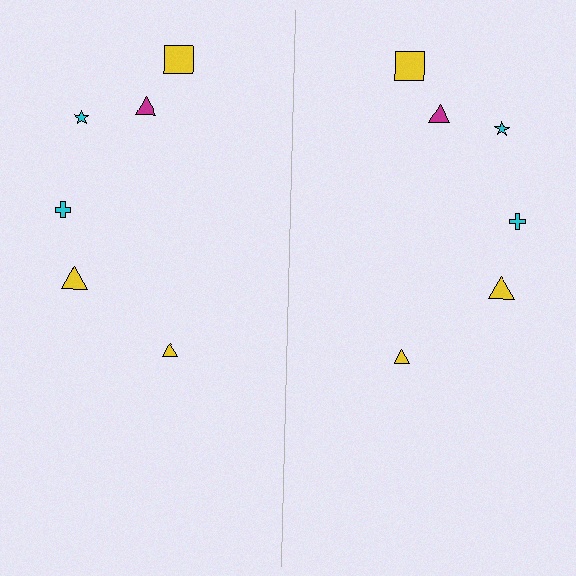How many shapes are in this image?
There are 12 shapes in this image.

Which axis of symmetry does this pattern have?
The pattern has a vertical axis of symmetry running through the center of the image.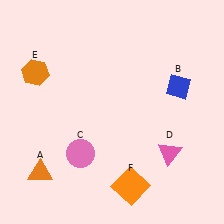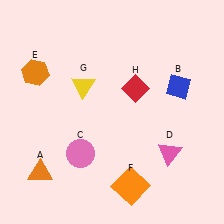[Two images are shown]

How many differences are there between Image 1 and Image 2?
There are 2 differences between the two images.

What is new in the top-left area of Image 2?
A yellow triangle (G) was added in the top-left area of Image 2.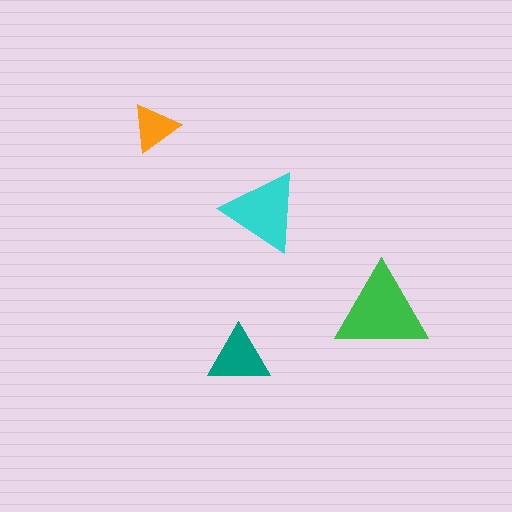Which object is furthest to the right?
The green triangle is rightmost.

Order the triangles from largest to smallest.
the green one, the cyan one, the teal one, the orange one.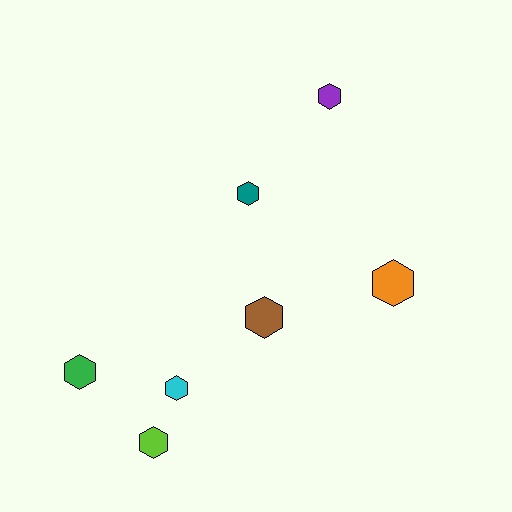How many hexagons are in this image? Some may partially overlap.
There are 7 hexagons.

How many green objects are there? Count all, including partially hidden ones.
There is 1 green object.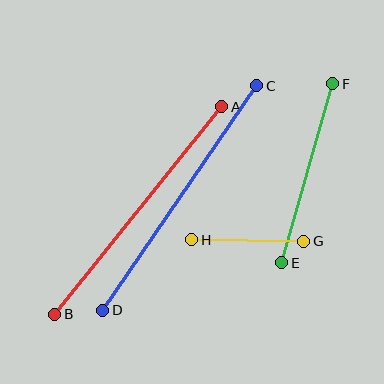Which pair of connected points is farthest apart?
Points C and D are farthest apart.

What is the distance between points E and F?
The distance is approximately 186 pixels.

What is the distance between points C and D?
The distance is approximately 272 pixels.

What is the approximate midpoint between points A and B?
The midpoint is at approximately (138, 211) pixels.